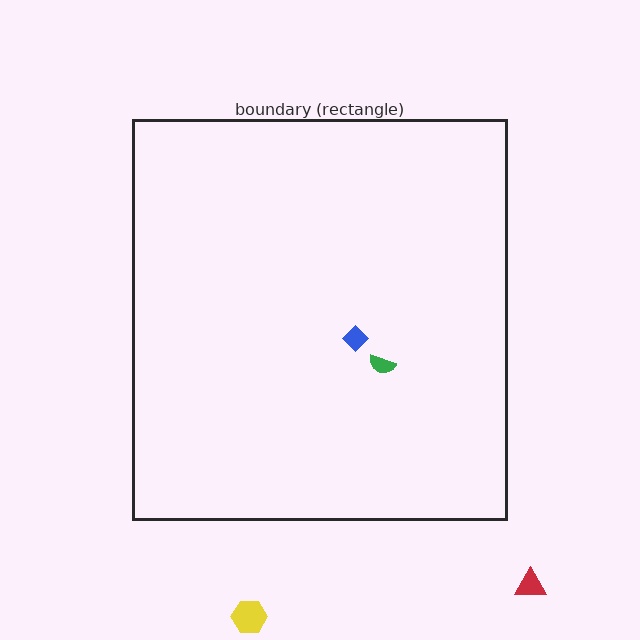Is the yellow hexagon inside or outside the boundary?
Outside.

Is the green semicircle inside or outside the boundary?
Inside.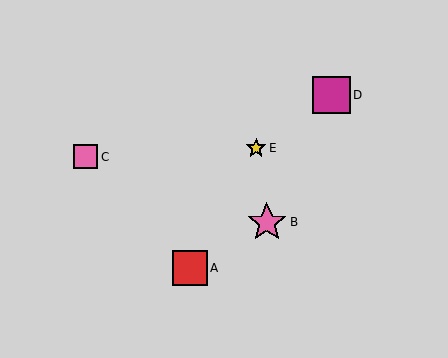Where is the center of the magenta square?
The center of the magenta square is at (331, 95).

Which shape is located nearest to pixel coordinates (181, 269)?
The red square (labeled A) at (190, 268) is nearest to that location.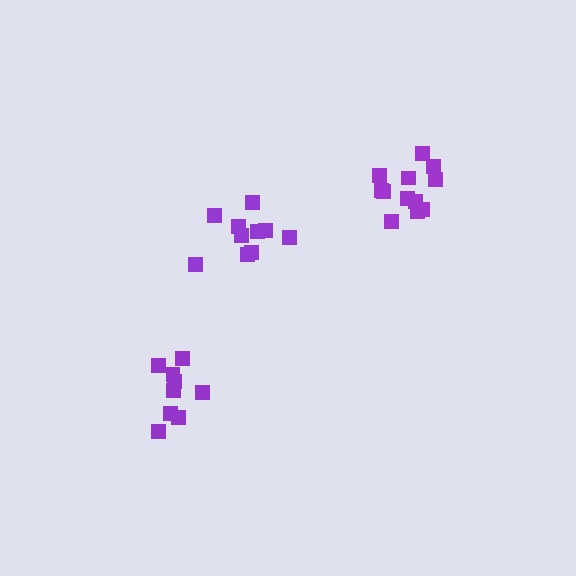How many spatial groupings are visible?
There are 3 spatial groupings.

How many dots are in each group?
Group 1: 10 dots, Group 2: 12 dots, Group 3: 9 dots (31 total).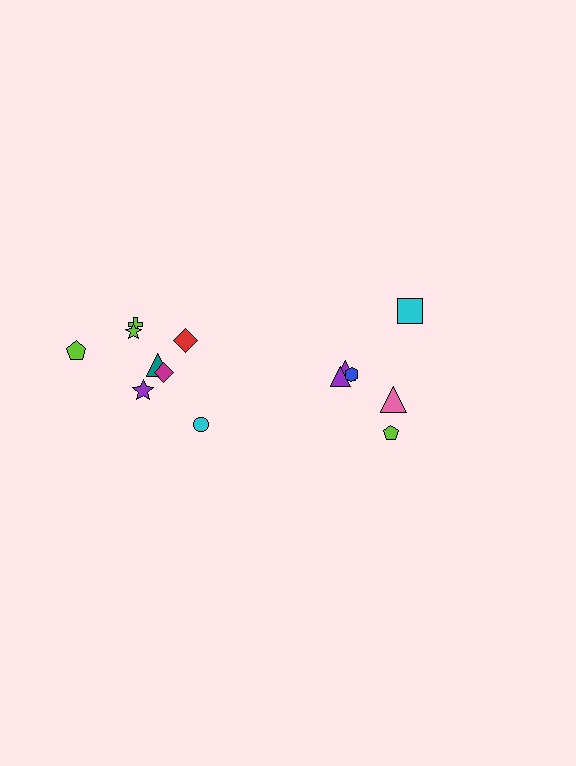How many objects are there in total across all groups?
There are 14 objects.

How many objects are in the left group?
There are 8 objects.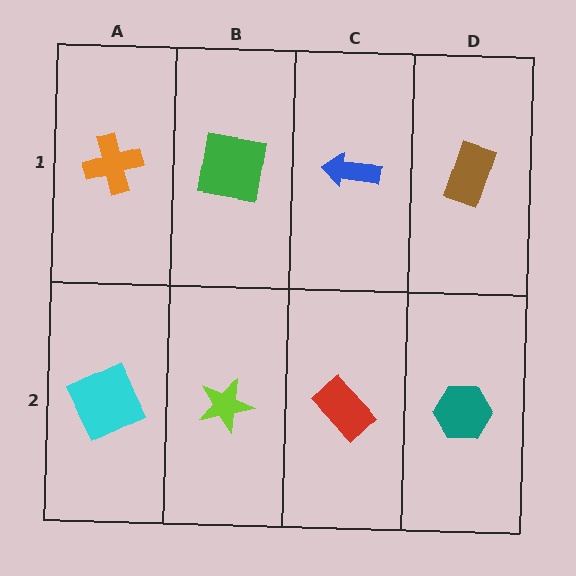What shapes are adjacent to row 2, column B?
A green square (row 1, column B), a cyan square (row 2, column A), a red rectangle (row 2, column C).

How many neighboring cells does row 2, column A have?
2.